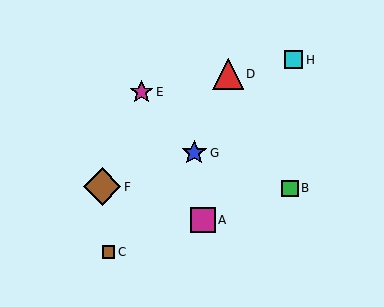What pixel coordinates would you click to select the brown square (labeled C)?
Click at (109, 252) to select the brown square C.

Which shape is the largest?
The brown diamond (labeled F) is the largest.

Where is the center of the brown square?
The center of the brown square is at (109, 252).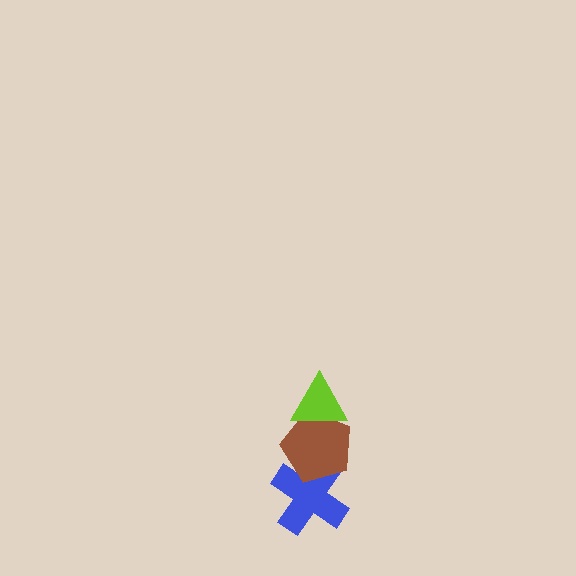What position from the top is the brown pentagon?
The brown pentagon is 2nd from the top.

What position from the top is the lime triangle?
The lime triangle is 1st from the top.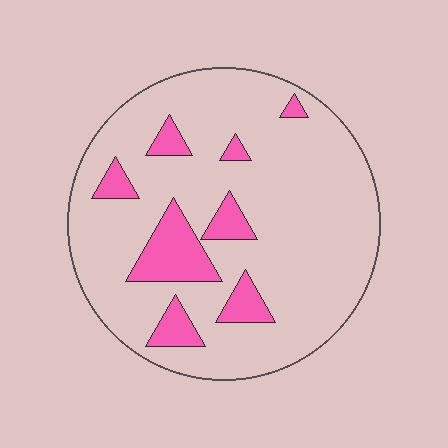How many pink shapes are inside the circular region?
8.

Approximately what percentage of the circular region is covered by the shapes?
Approximately 15%.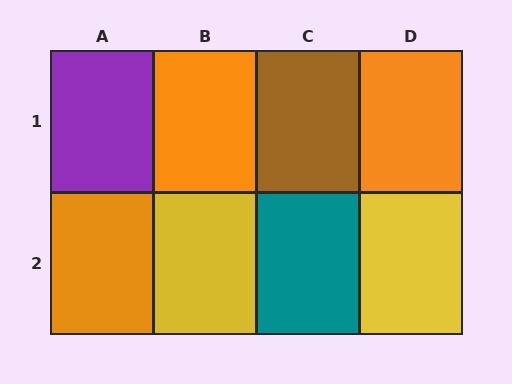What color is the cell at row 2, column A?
Orange.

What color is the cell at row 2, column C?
Teal.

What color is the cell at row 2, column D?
Yellow.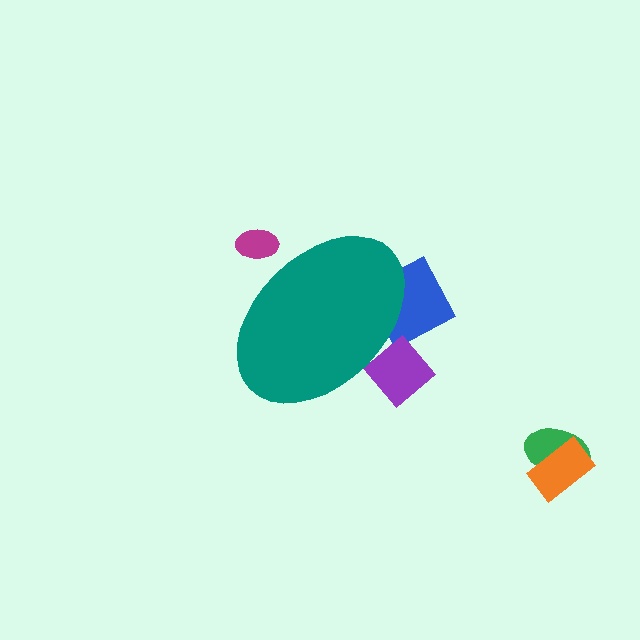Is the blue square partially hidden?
Yes, the blue square is partially hidden behind the teal ellipse.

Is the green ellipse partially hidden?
No, the green ellipse is fully visible.